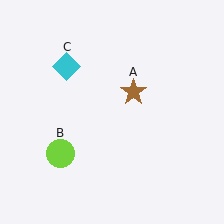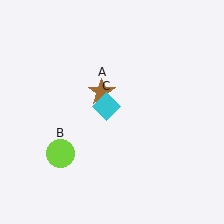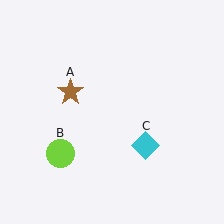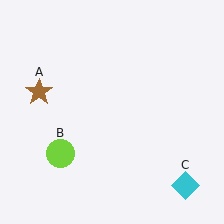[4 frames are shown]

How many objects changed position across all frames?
2 objects changed position: brown star (object A), cyan diamond (object C).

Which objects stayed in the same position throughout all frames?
Lime circle (object B) remained stationary.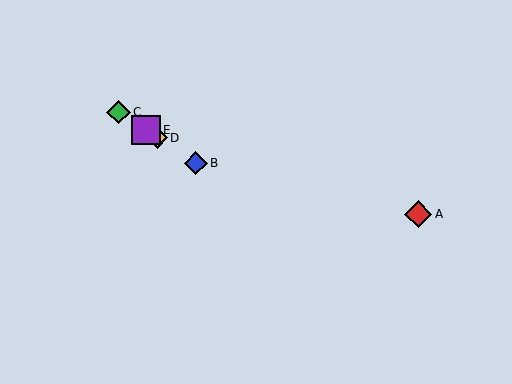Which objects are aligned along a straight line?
Objects B, C, D, E are aligned along a straight line.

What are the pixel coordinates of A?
Object A is at (418, 214).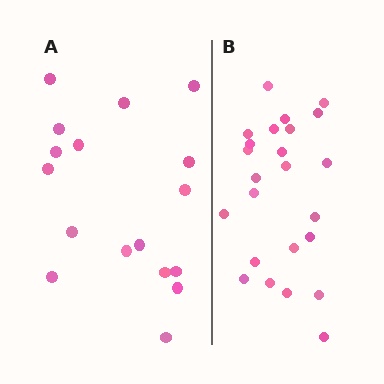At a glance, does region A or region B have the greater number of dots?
Region B (the right region) has more dots.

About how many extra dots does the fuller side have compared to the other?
Region B has roughly 8 or so more dots than region A.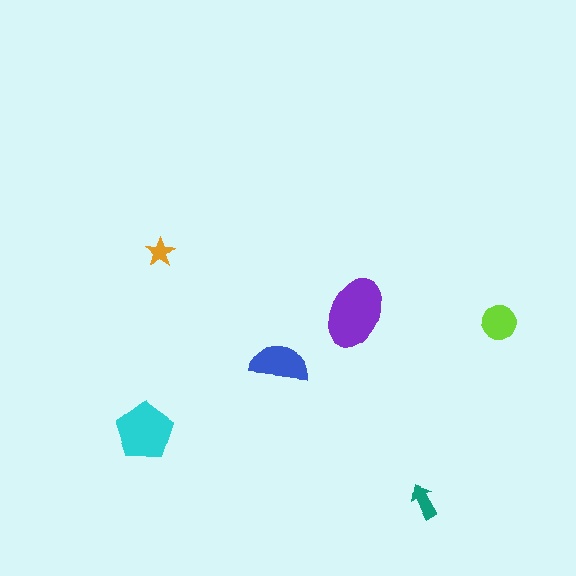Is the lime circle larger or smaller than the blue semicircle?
Smaller.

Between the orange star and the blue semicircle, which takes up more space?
The blue semicircle.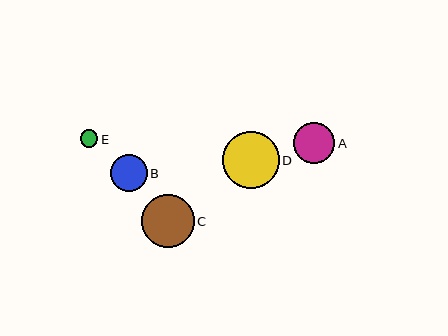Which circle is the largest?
Circle D is the largest with a size of approximately 57 pixels.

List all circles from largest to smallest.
From largest to smallest: D, C, A, B, E.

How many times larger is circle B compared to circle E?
Circle B is approximately 2.2 times the size of circle E.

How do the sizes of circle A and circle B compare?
Circle A and circle B are approximately the same size.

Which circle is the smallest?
Circle E is the smallest with a size of approximately 17 pixels.